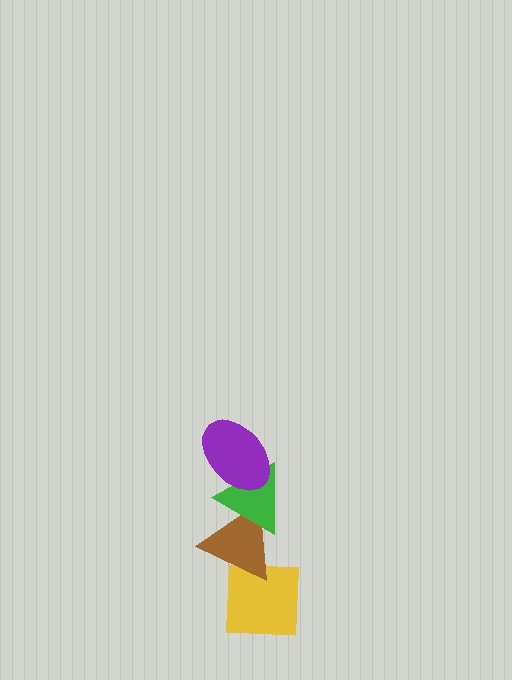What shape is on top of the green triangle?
The purple ellipse is on top of the green triangle.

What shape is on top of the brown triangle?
The green triangle is on top of the brown triangle.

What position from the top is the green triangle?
The green triangle is 2nd from the top.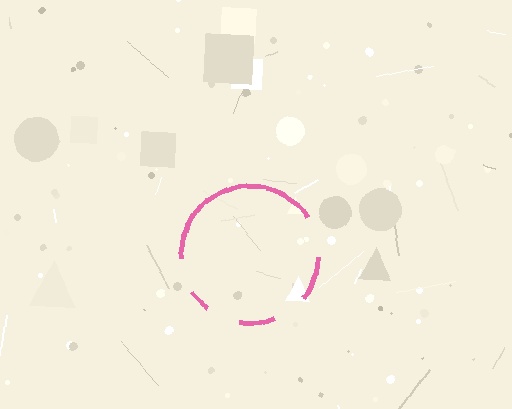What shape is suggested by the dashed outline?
The dashed outline suggests a circle.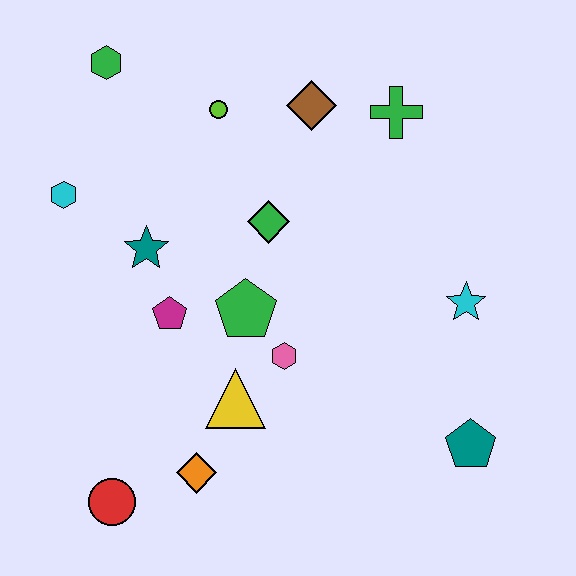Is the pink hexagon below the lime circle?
Yes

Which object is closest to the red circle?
The orange diamond is closest to the red circle.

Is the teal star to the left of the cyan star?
Yes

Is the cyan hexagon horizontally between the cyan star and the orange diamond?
No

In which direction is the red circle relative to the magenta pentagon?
The red circle is below the magenta pentagon.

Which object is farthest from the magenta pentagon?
The teal pentagon is farthest from the magenta pentagon.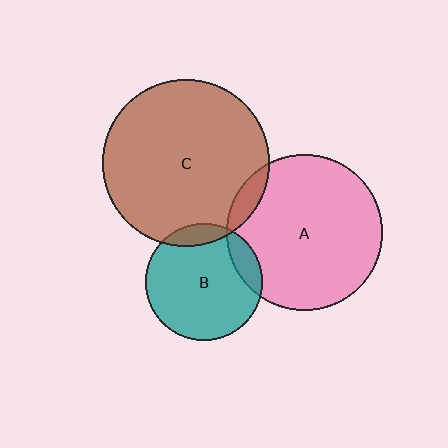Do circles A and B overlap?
Yes.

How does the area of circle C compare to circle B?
Approximately 2.1 times.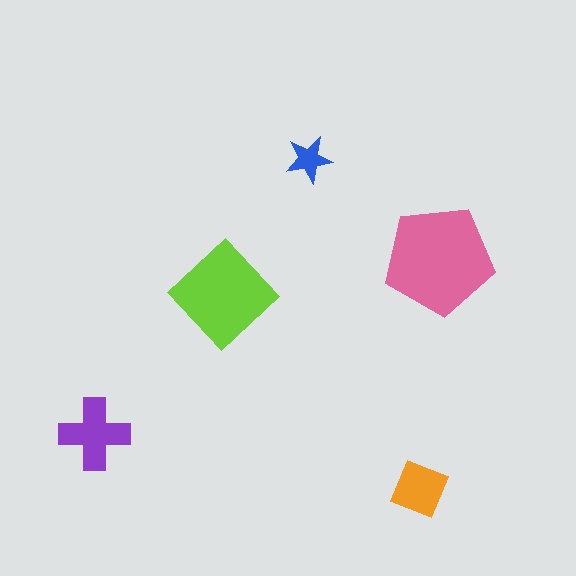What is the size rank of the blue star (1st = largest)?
5th.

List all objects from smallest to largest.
The blue star, the orange square, the purple cross, the lime diamond, the pink pentagon.